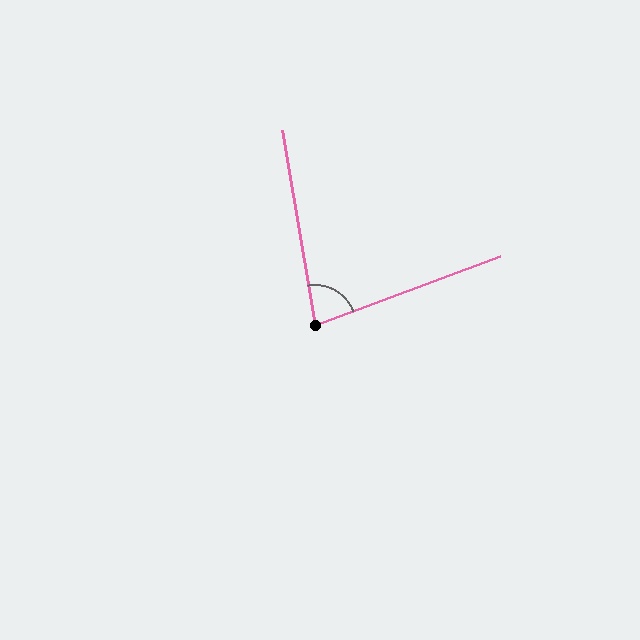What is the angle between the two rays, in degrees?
Approximately 79 degrees.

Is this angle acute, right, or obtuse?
It is acute.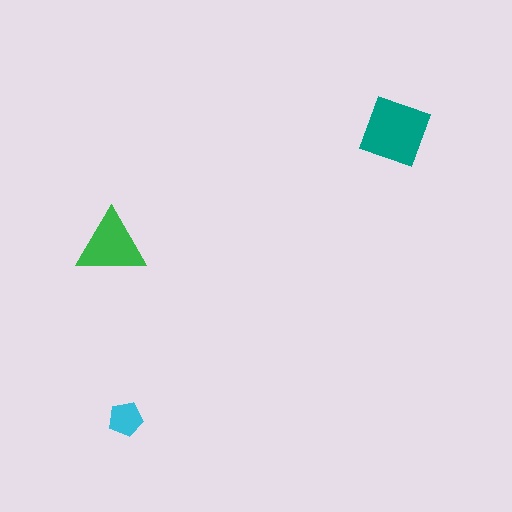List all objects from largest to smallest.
The teal square, the green triangle, the cyan pentagon.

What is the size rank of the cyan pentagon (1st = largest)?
3rd.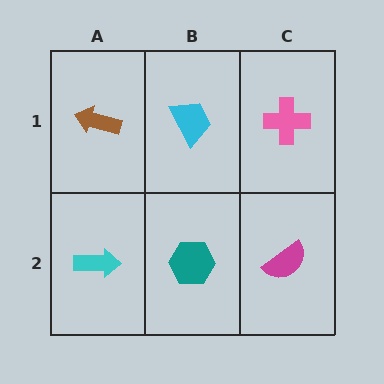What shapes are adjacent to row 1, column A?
A cyan arrow (row 2, column A), a cyan trapezoid (row 1, column B).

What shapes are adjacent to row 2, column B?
A cyan trapezoid (row 1, column B), a cyan arrow (row 2, column A), a magenta semicircle (row 2, column C).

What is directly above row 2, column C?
A pink cross.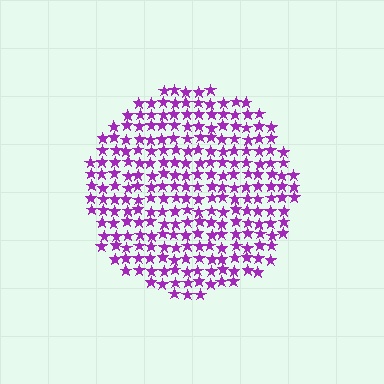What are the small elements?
The small elements are stars.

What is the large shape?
The large shape is a circle.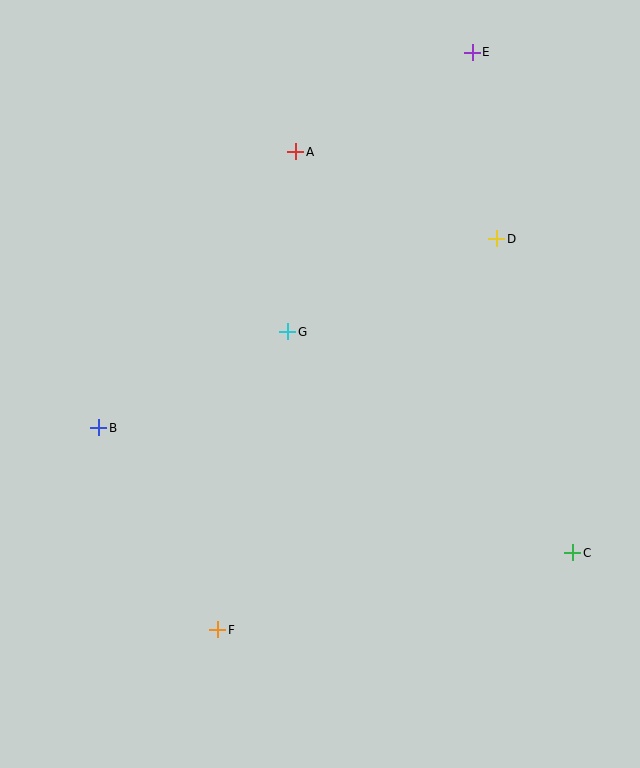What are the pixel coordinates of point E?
Point E is at (472, 52).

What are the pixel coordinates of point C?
Point C is at (573, 553).